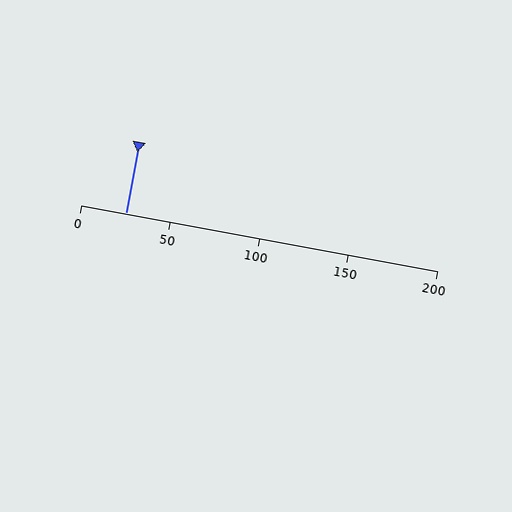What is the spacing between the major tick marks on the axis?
The major ticks are spaced 50 apart.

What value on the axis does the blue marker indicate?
The marker indicates approximately 25.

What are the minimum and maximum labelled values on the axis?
The axis runs from 0 to 200.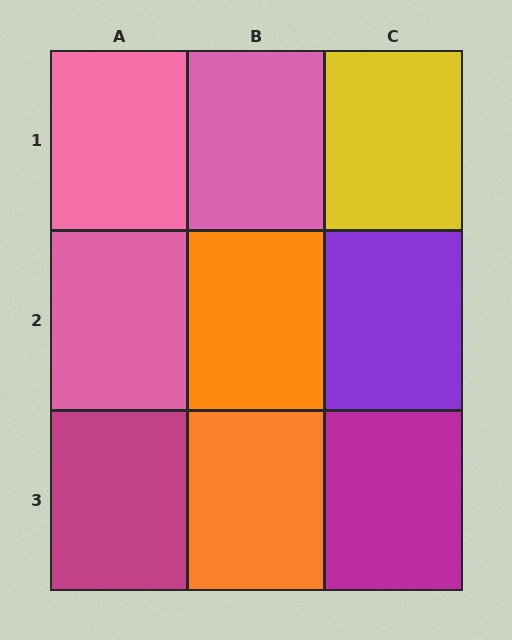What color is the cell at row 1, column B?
Pink.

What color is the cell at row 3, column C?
Magenta.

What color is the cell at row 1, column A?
Pink.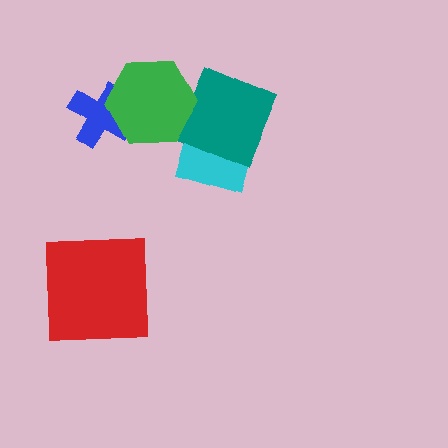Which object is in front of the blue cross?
The green hexagon is in front of the blue cross.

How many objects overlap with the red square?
0 objects overlap with the red square.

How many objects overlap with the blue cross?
1 object overlaps with the blue cross.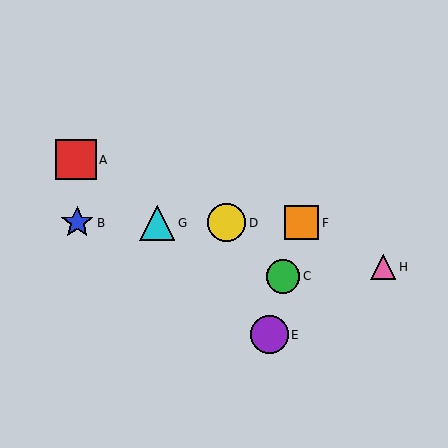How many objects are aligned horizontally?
4 objects (B, D, F, G) are aligned horizontally.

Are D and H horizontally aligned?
No, D is at y≈223 and H is at y≈267.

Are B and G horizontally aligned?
Yes, both are at y≈223.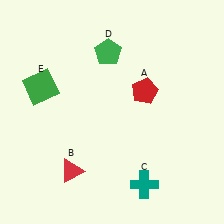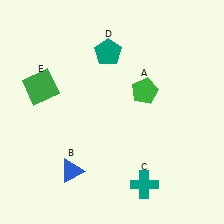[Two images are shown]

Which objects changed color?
A changed from red to green. B changed from red to blue. D changed from green to teal.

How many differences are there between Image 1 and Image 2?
There are 3 differences between the two images.